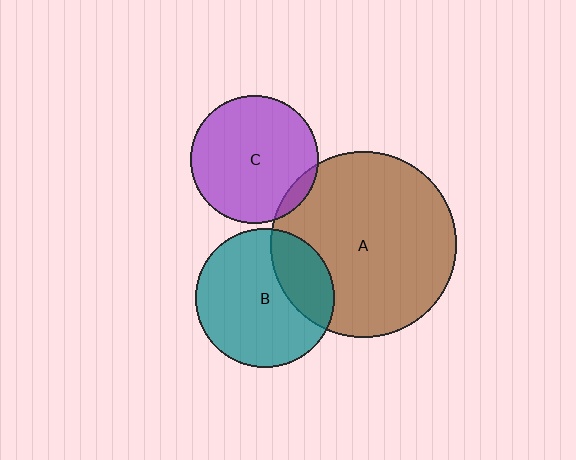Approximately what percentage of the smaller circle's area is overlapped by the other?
Approximately 5%.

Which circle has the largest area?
Circle A (brown).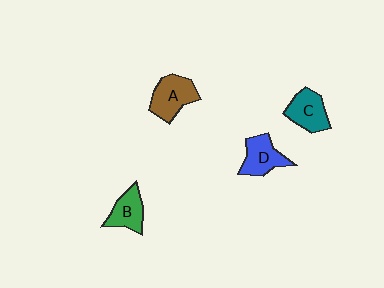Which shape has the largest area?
Shape A (brown).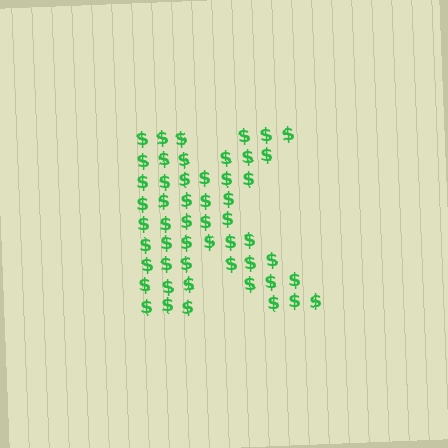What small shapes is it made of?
It is made of small dollar signs.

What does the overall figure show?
The overall figure shows the letter K.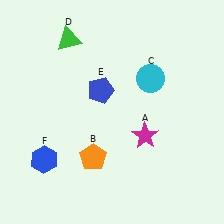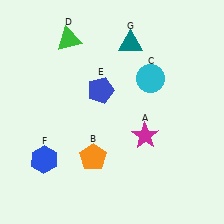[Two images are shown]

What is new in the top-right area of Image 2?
A teal triangle (G) was added in the top-right area of Image 2.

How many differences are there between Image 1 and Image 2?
There is 1 difference between the two images.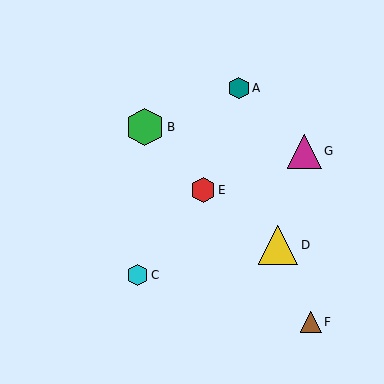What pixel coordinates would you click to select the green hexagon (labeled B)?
Click at (145, 127) to select the green hexagon B.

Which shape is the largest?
The yellow triangle (labeled D) is the largest.